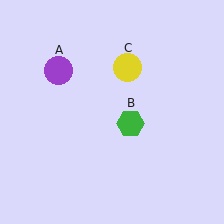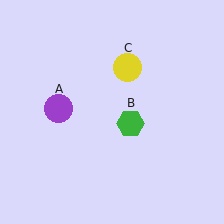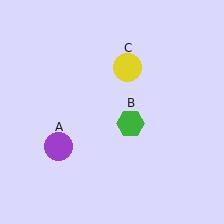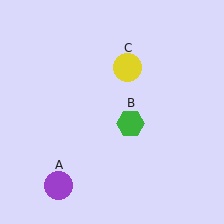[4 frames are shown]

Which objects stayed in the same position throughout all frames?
Green hexagon (object B) and yellow circle (object C) remained stationary.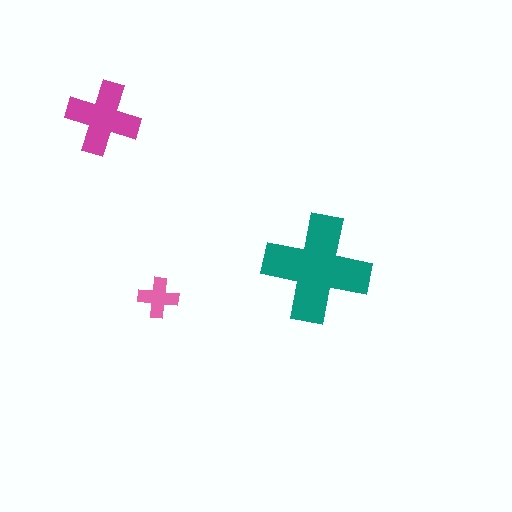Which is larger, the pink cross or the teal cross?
The teal one.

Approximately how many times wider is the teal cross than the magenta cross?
About 1.5 times wider.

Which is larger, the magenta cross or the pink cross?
The magenta one.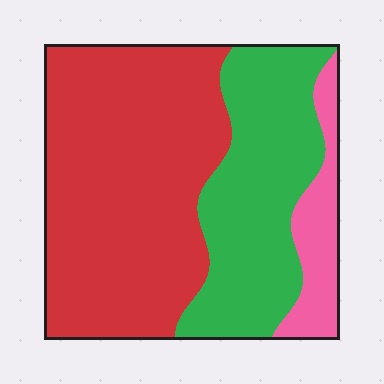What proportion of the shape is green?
Green covers 33% of the shape.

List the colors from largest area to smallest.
From largest to smallest: red, green, pink.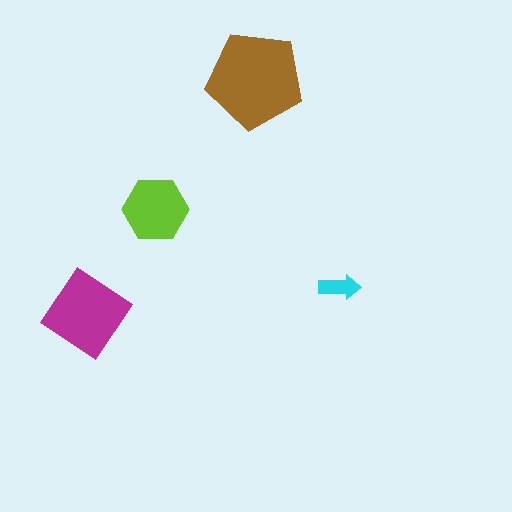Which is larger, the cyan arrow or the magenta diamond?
The magenta diamond.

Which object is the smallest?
The cyan arrow.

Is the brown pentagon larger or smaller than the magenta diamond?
Larger.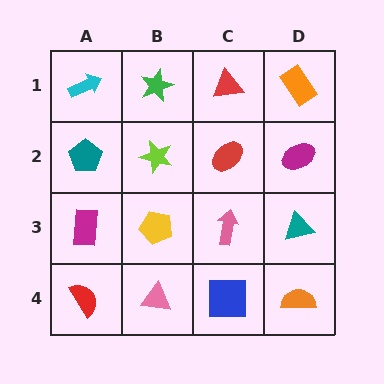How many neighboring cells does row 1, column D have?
2.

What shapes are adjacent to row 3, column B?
A lime star (row 2, column B), a pink triangle (row 4, column B), a magenta rectangle (row 3, column A), a pink arrow (row 3, column C).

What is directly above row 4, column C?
A pink arrow.